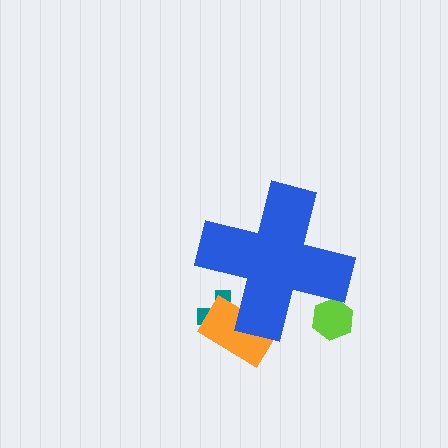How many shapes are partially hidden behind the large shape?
3 shapes are partially hidden.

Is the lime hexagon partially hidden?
Yes, the lime hexagon is partially hidden behind the blue cross.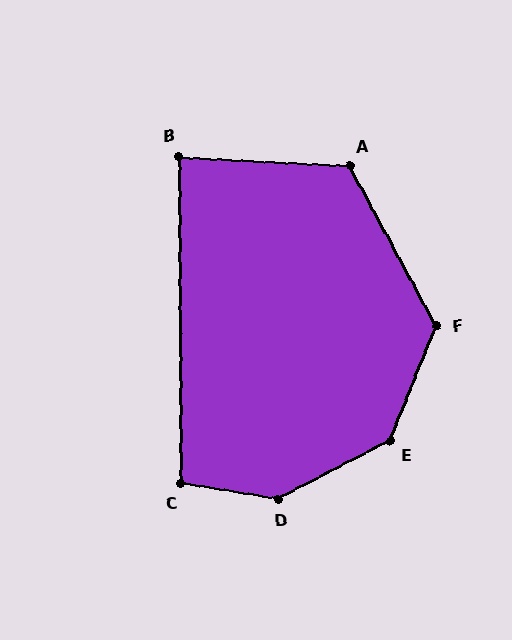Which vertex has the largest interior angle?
D, at approximately 144 degrees.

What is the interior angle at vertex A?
Approximately 121 degrees (obtuse).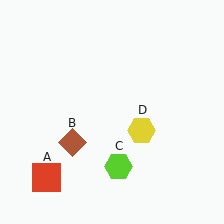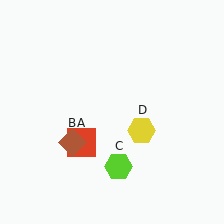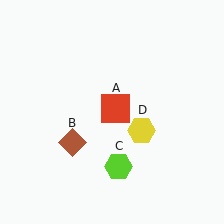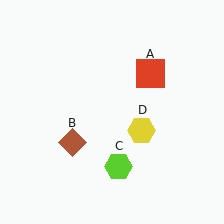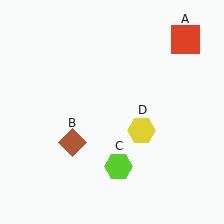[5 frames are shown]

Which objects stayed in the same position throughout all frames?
Brown diamond (object B) and lime hexagon (object C) and yellow hexagon (object D) remained stationary.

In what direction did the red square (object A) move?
The red square (object A) moved up and to the right.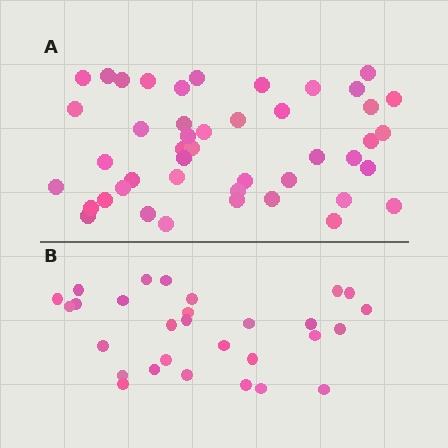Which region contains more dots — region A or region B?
Region A (the top region) has more dots.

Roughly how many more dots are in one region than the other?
Region A has approximately 15 more dots than region B.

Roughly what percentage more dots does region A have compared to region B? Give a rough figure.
About 55% more.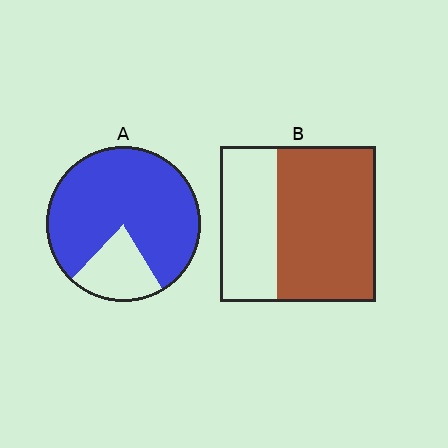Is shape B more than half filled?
Yes.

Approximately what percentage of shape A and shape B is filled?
A is approximately 80% and B is approximately 65%.